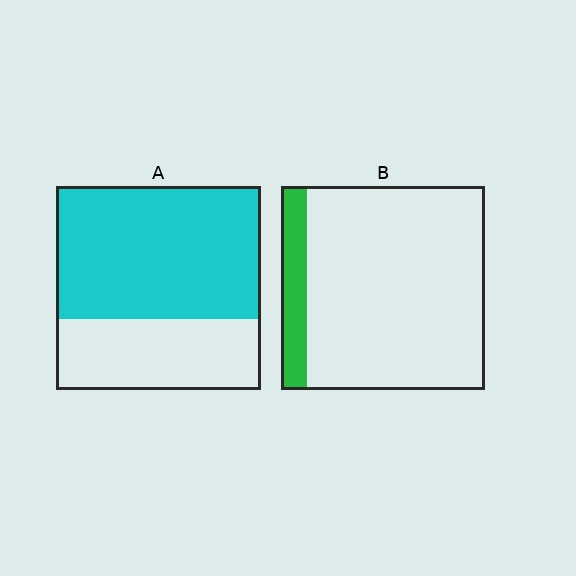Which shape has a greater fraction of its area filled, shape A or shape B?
Shape A.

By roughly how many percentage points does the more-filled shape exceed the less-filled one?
By roughly 50 percentage points (A over B).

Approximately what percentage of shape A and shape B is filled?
A is approximately 65% and B is approximately 15%.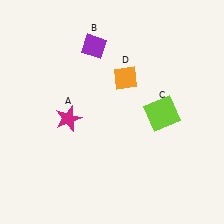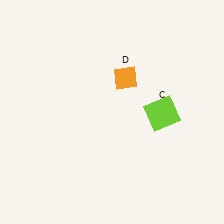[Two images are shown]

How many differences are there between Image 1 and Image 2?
There are 2 differences between the two images.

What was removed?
The purple diamond (B), the magenta star (A) were removed in Image 2.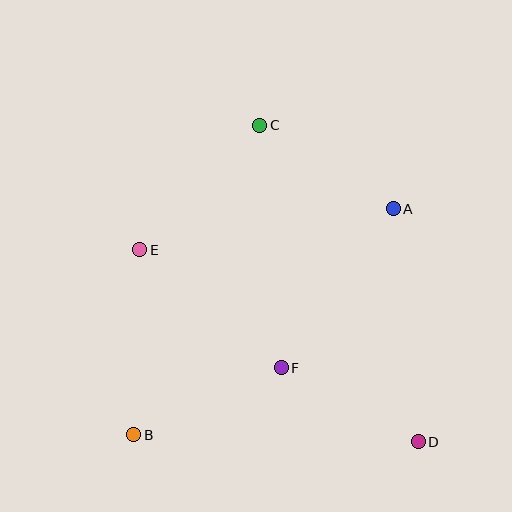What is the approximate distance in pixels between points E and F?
The distance between E and F is approximately 184 pixels.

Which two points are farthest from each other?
Points C and D are farthest from each other.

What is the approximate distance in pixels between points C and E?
The distance between C and E is approximately 173 pixels.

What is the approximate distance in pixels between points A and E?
The distance between A and E is approximately 256 pixels.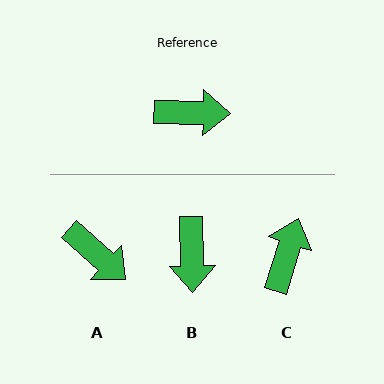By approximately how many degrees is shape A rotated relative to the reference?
Approximately 41 degrees clockwise.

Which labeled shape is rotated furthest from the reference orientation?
B, about 88 degrees away.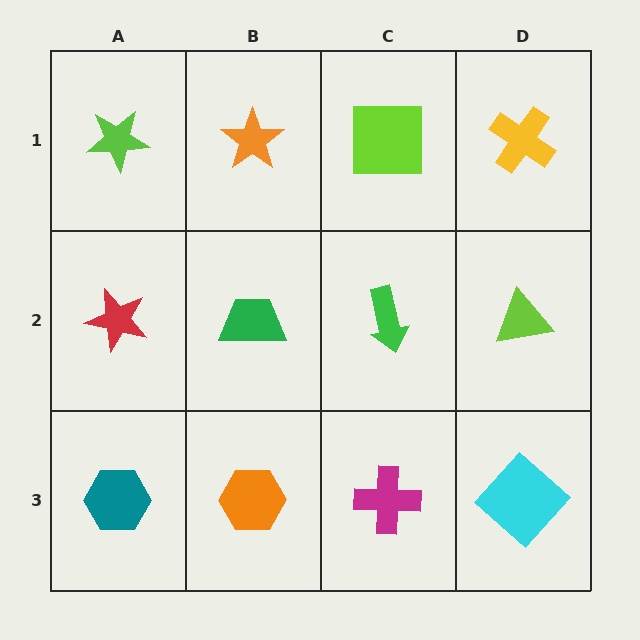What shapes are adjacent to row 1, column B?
A green trapezoid (row 2, column B), a lime star (row 1, column A), a lime square (row 1, column C).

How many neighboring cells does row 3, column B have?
3.